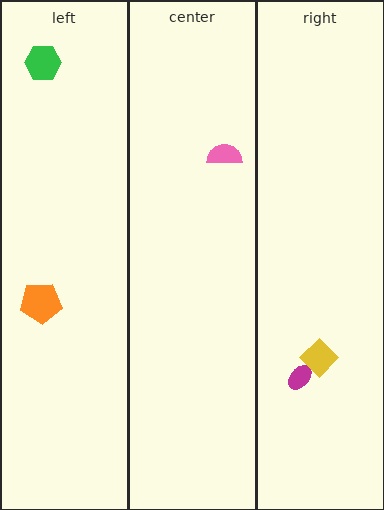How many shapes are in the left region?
2.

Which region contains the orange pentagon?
The left region.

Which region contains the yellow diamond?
The right region.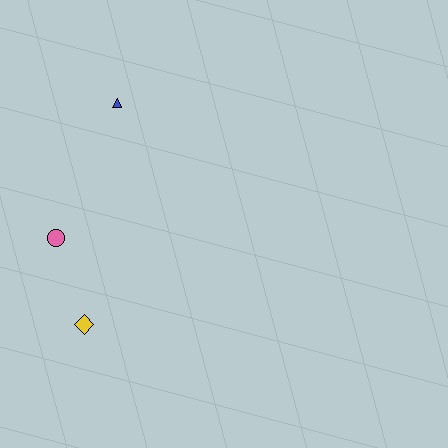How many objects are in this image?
There are 3 objects.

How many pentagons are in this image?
There are no pentagons.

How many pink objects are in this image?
There is 1 pink object.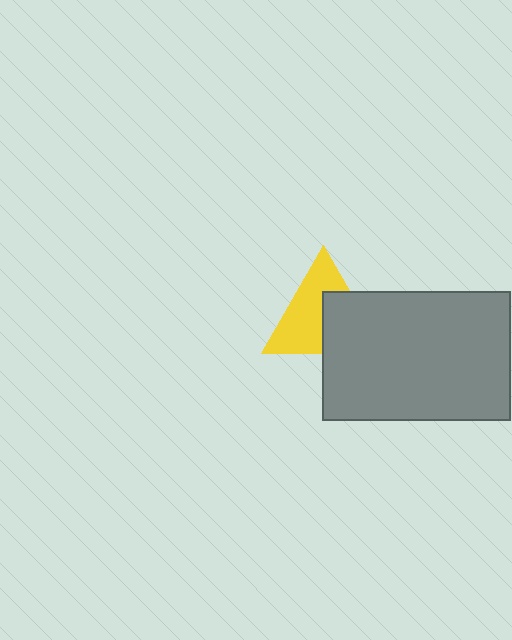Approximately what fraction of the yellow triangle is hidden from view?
Roughly 43% of the yellow triangle is hidden behind the gray rectangle.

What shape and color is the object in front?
The object in front is a gray rectangle.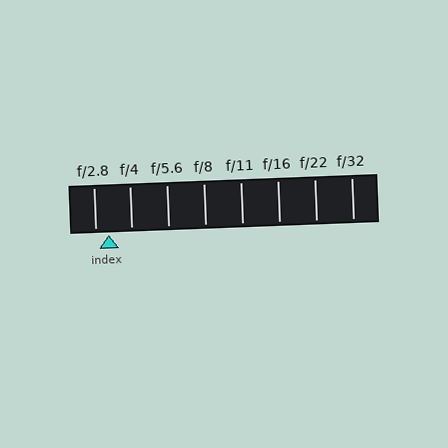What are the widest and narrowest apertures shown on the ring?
The widest aperture shown is f/2.8 and the narrowest is f/32.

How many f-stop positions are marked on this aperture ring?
There are 8 f-stop positions marked.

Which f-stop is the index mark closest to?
The index mark is closest to f/2.8.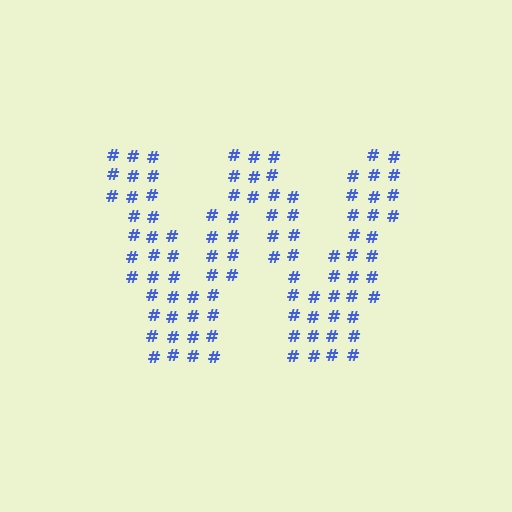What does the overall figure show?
The overall figure shows the letter W.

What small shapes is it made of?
It is made of small hash symbols.